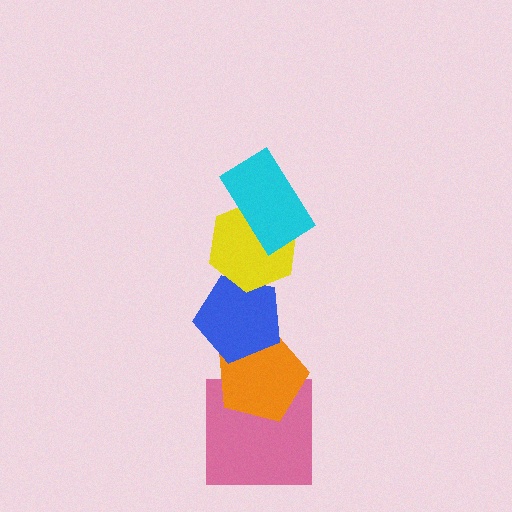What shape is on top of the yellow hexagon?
The cyan rectangle is on top of the yellow hexagon.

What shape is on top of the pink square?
The orange pentagon is on top of the pink square.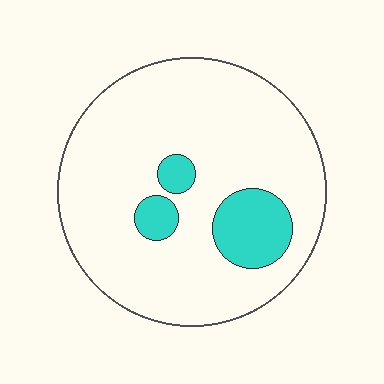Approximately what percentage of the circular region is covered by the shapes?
Approximately 15%.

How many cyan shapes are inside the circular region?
3.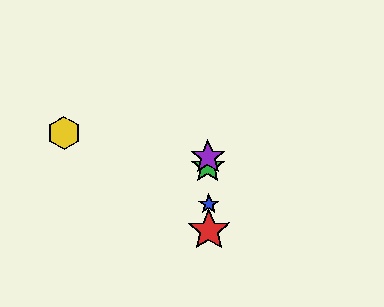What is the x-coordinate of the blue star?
The blue star is at x≈209.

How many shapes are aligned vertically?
4 shapes (the red star, the blue star, the green star, the purple star) are aligned vertically.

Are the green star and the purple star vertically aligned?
Yes, both are at x≈208.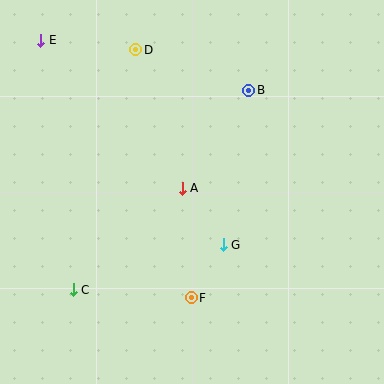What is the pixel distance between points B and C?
The distance between B and C is 266 pixels.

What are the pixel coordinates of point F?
Point F is at (191, 298).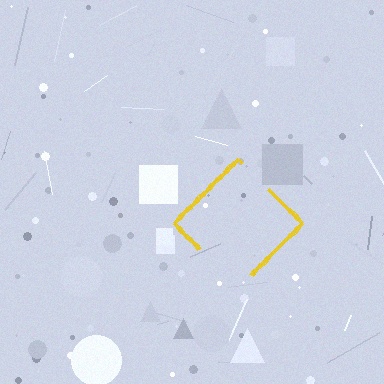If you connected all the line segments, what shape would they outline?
They would outline a diamond.